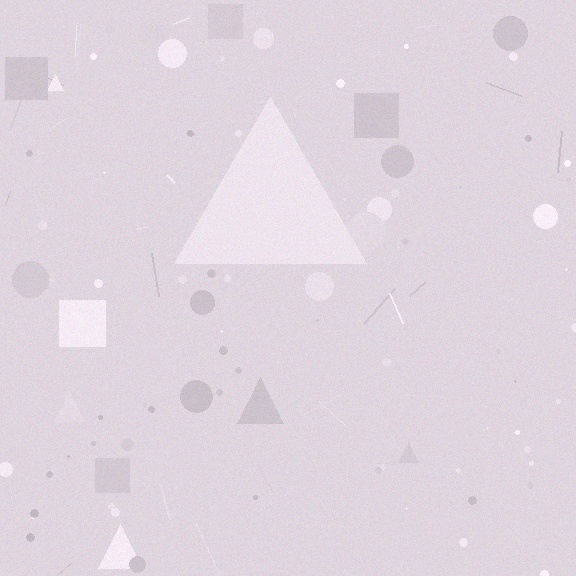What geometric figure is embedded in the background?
A triangle is embedded in the background.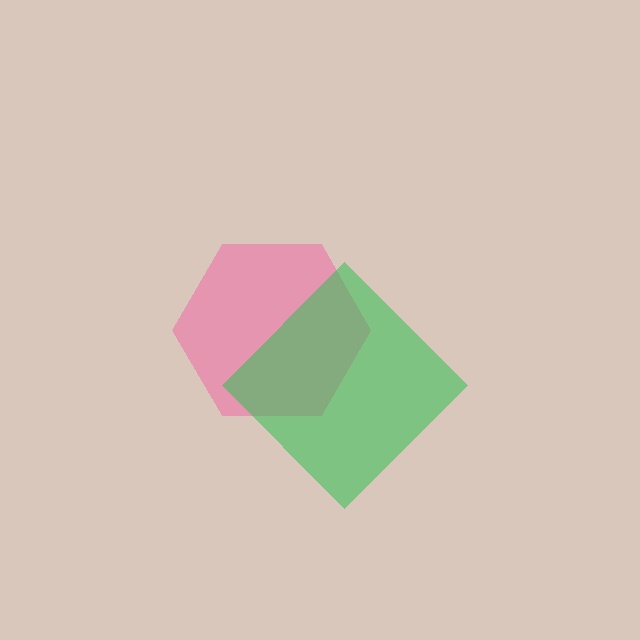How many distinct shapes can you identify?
There are 2 distinct shapes: a pink hexagon, a green diamond.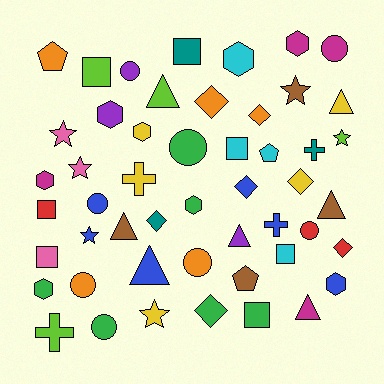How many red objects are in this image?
There are 3 red objects.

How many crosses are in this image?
There are 4 crosses.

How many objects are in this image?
There are 50 objects.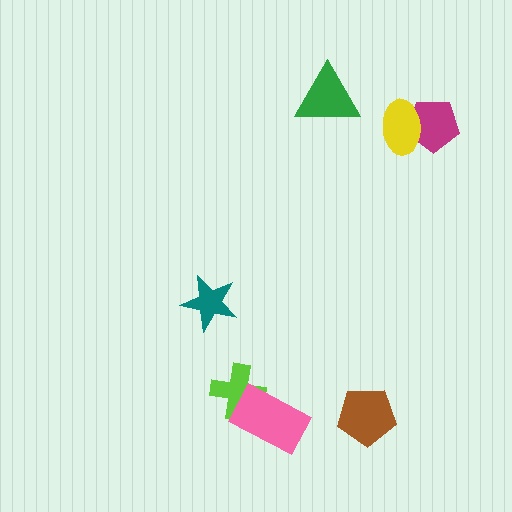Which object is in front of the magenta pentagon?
The yellow ellipse is in front of the magenta pentagon.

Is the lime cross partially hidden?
Yes, it is partially covered by another shape.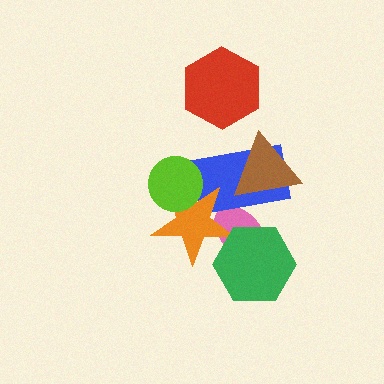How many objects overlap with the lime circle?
2 objects overlap with the lime circle.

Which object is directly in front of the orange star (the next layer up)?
The green hexagon is directly in front of the orange star.